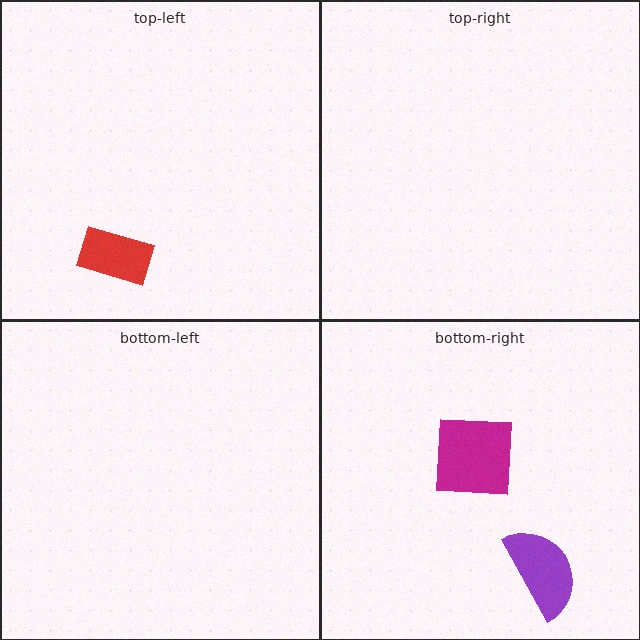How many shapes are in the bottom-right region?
2.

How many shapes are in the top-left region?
1.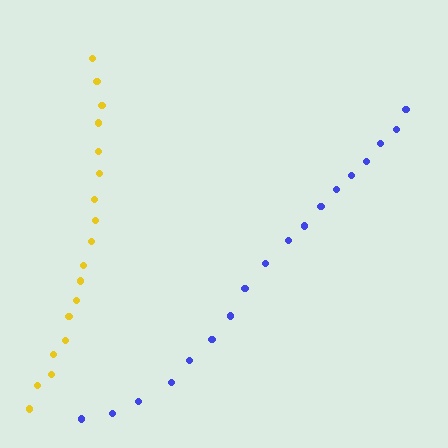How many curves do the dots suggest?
There are 2 distinct paths.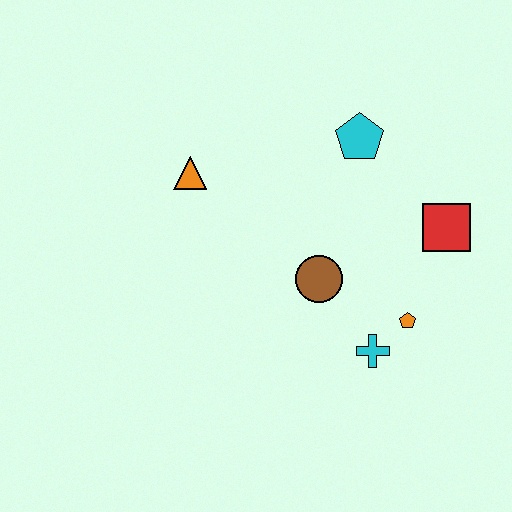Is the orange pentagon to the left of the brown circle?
No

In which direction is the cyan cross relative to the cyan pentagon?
The cyan cross is below the cyan pentagon.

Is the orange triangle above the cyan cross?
Yes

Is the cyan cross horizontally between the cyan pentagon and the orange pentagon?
Yes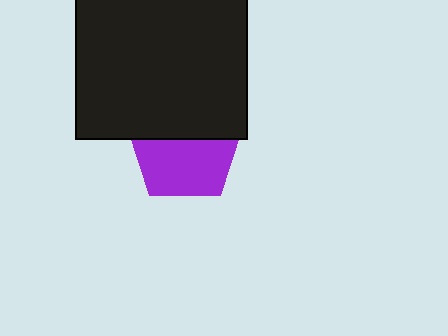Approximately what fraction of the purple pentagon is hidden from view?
Roughly 43% of the purple pentagon is hidden behind the black square.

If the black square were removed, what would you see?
You would see the complete purple pentagon.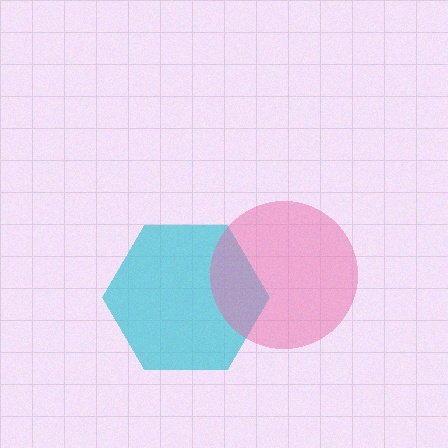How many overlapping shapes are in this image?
There are 2 overlapping shapes in the image.